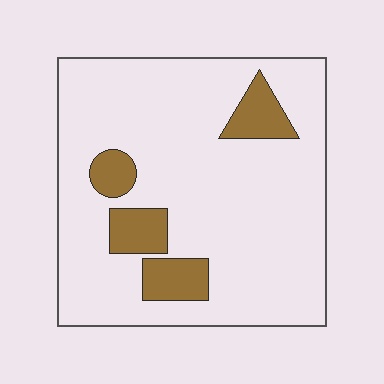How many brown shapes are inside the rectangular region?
4.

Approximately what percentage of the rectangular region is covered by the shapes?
Approximately 15%.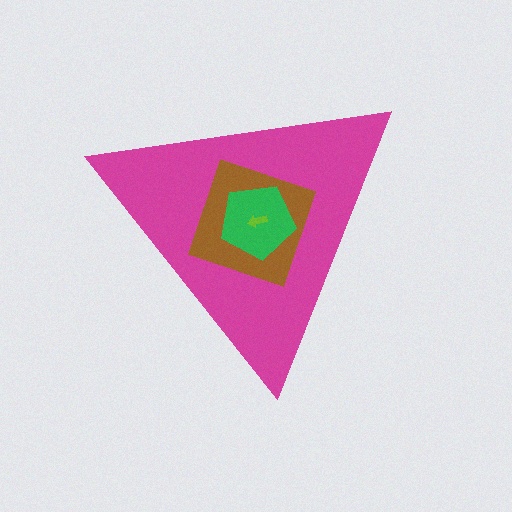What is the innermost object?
The lime arrow.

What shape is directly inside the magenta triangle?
The brown diamond.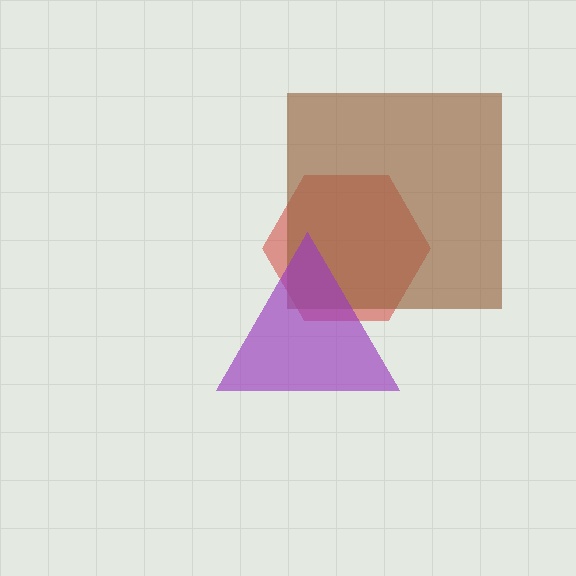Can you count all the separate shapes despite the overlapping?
Yes, there are 3 separate shapes.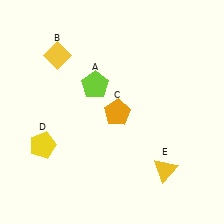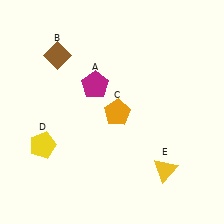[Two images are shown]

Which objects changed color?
A changed from lime to magenta. B changed from yellow to brown.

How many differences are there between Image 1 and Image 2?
There are 2 differences between the two images.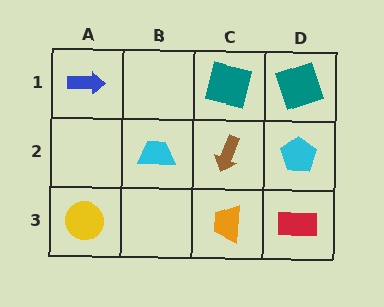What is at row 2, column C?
A brown arrow.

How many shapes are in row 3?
3 shapes.